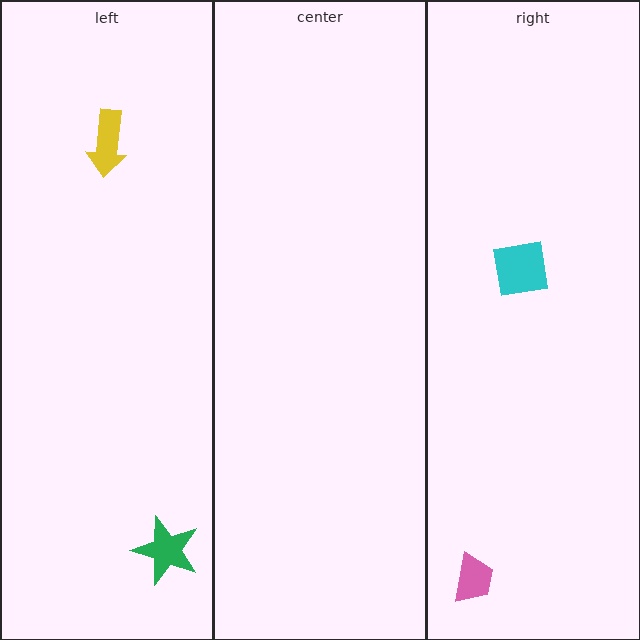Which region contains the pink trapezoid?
The right region.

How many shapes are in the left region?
2.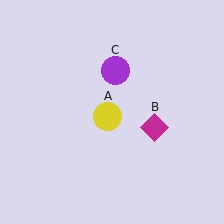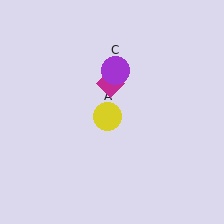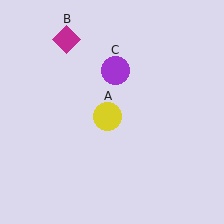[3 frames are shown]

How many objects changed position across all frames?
1 object changed position: magenta diamond (object B).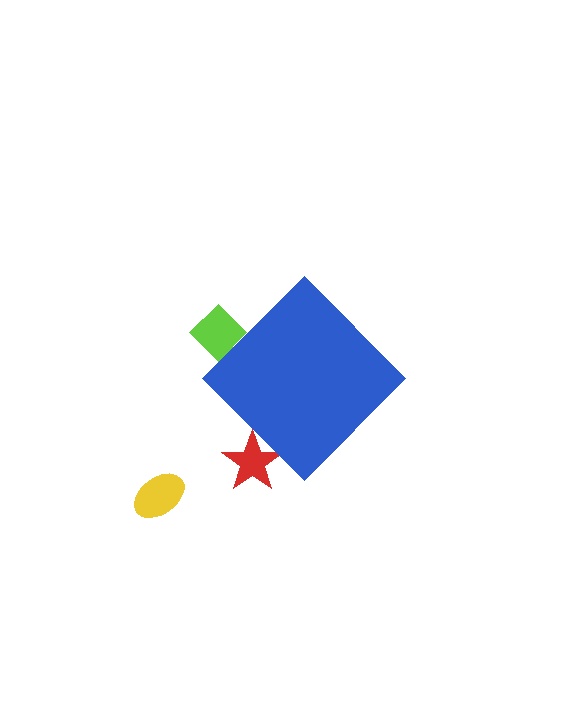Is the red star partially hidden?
Yes, the red star is partially hidden behind the blue diamond.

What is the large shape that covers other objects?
A blue diamond.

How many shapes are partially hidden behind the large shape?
2 shapes are partially hidden.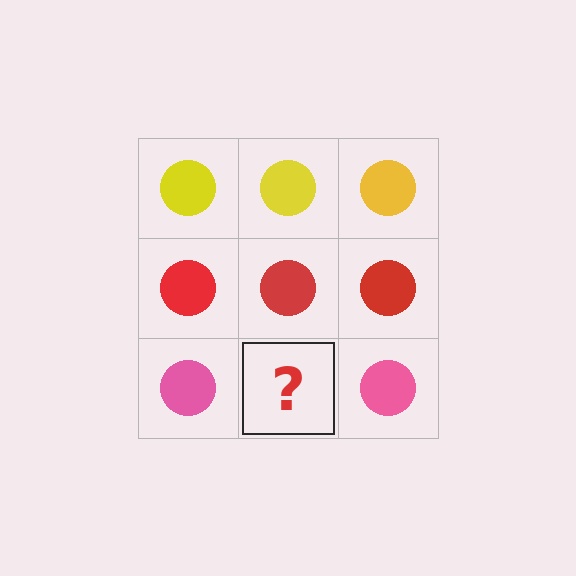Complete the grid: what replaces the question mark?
The question mark should be replaced with a pink circle.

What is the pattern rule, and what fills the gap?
The rule is that each row has a consistent color. The gap should be filled with a pink circle.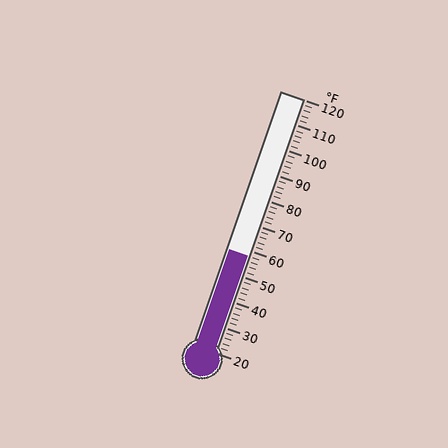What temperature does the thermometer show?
The thermometer shows approximately 58°F.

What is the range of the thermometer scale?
The thermometer scale ranges from 20°F to 120°F.